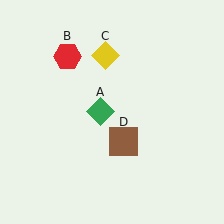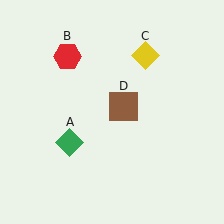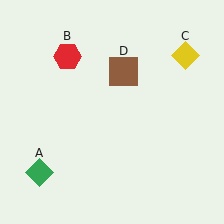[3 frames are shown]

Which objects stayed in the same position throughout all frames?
Red hexagon (object B) remained stationary.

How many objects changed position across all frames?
3 objects changed position: green diamond (object A), yellow diamond (object C), brown square (object D).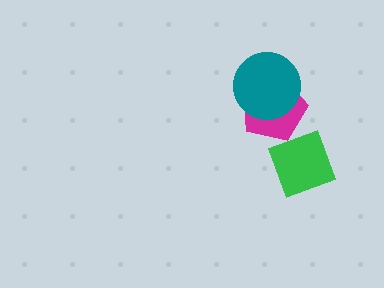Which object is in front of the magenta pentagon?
The teal circle is in front of the magenta pentagon.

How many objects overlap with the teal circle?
1 object overlaps with the teal circle.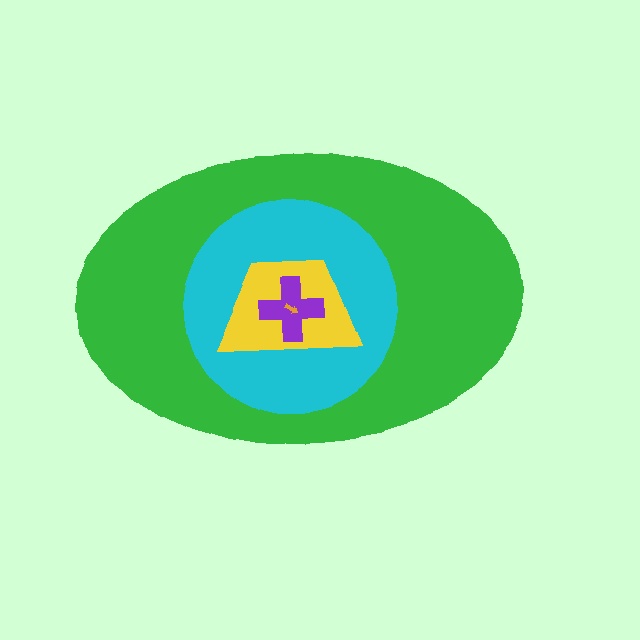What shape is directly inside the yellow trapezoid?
The purple cross.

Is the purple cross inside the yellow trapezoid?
Yes.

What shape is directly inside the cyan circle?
The yellow trapezoid.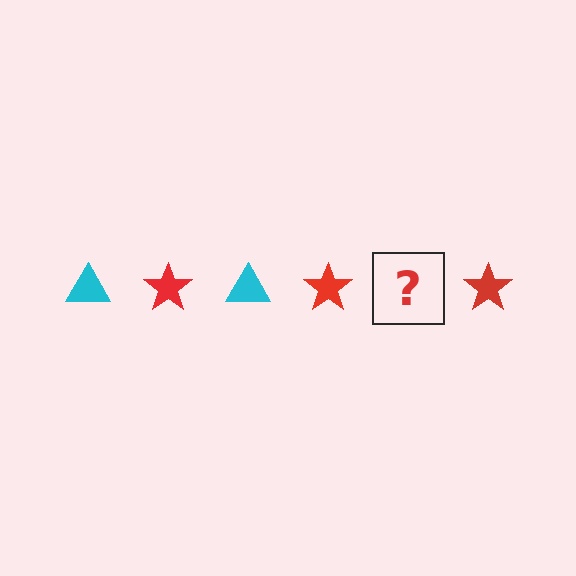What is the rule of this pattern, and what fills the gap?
The rule is that the pattern alternates between cyan triangle and red star. The gap should be filled with a cyan triangle.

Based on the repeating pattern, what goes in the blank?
The blank should be a cyan triangle.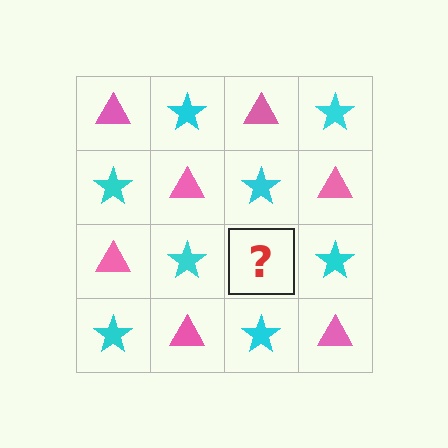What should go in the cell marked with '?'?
The missing cell should contain a pink triangle.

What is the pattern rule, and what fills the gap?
The rule is that it alternates pink triangle and cyan star in a checkerboard pattern. The gap should be filled with a pink triangle.